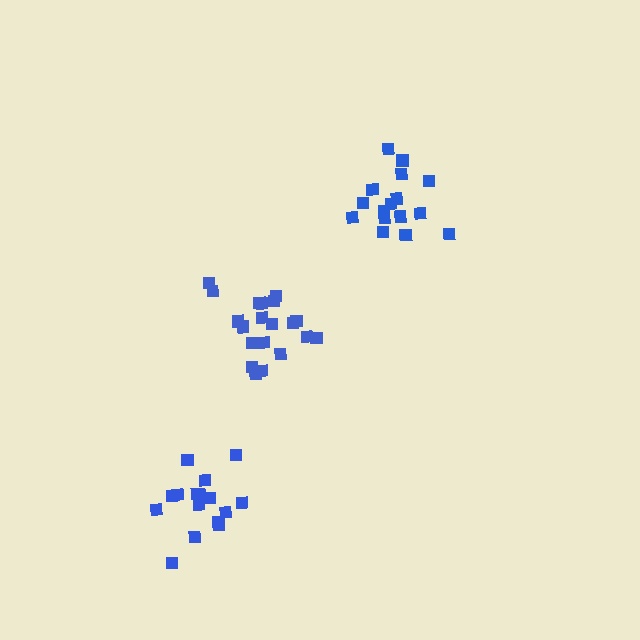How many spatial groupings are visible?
There are 3 spatial groupings.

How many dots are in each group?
Group 1: 16 dots, Group 2: 20 dots, Group 3: 16 dots (52 total).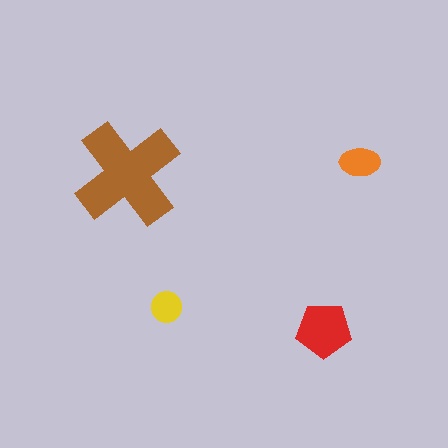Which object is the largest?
The brown cross.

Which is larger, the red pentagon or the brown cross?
The brown cross.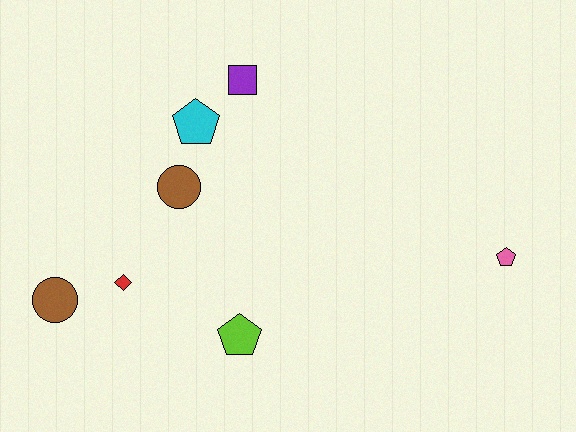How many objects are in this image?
There are 7 objects.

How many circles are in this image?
There are 2 circles.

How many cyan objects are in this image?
There is 1 cyan object.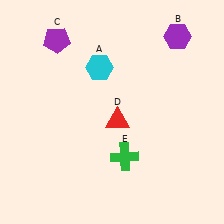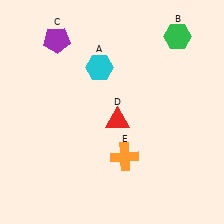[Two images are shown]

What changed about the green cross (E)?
In Image 1, E is green. In Image 2, it changed to orange.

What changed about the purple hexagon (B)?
In Image 1, B is purple. In Image 2, it changed to green.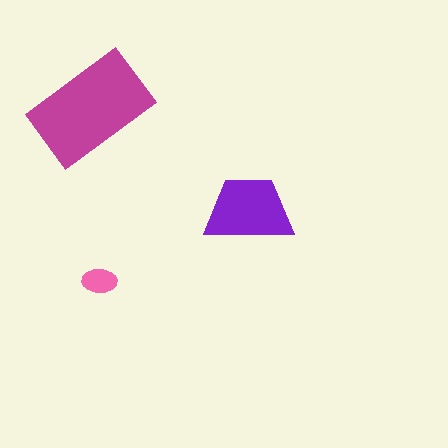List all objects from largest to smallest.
The magenta rectangle, the purple trapezoid, the pink ellipse.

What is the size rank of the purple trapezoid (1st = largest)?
2nd.